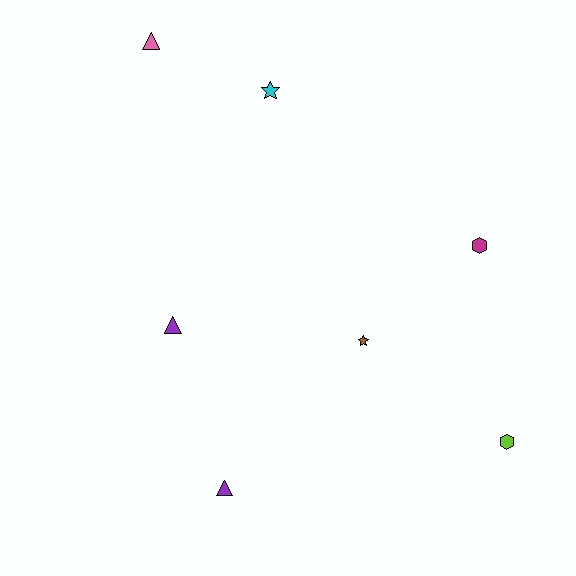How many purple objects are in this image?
There are 2 purple objects.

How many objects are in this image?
There are 7 objects.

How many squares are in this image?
There are no squares.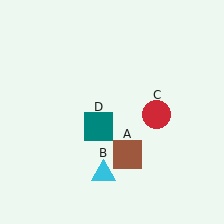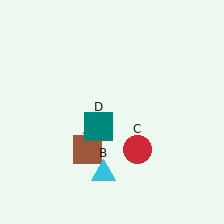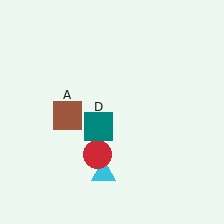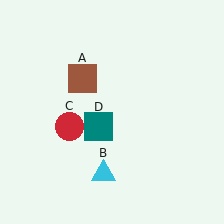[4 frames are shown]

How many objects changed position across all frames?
2 objects changed position: brown square (object A), red circle (object C).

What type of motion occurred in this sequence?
The brown square (object A), red circle (object C) rotated clockwise around the center of the scene.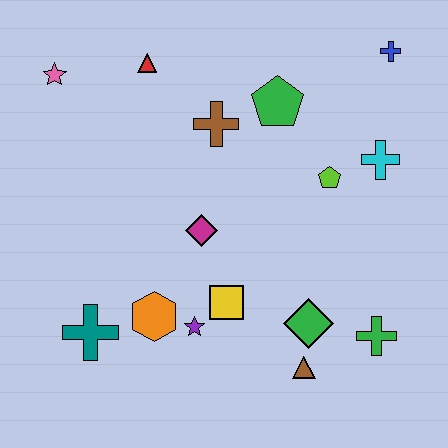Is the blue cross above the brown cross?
Yes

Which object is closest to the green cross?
The green diamond is closest to the green cross.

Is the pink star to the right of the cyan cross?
No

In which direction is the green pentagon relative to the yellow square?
The green pentagon is above the yellow square.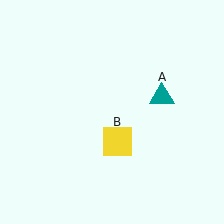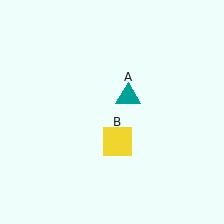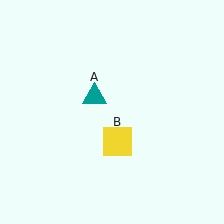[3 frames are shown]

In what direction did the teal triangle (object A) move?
The teal triangle (object A) moved left.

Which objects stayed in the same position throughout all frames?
Yellow square (object B) remained stationary.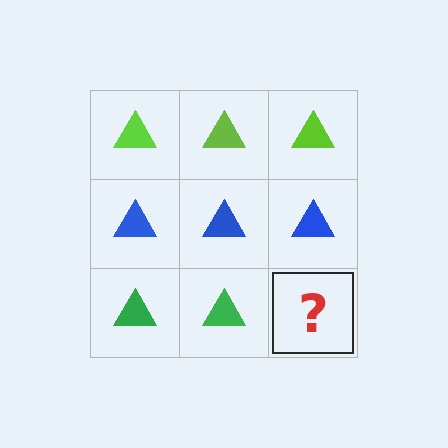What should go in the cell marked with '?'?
The missing cell should contain a green triangle.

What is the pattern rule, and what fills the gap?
The rule is that each row has a consistent color. The gap should be filled with a green triangle.